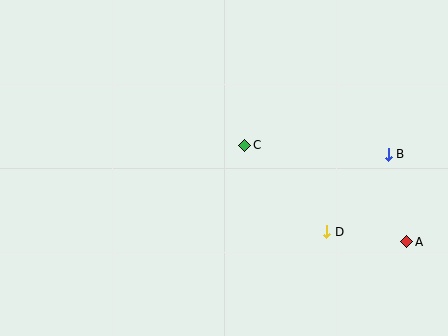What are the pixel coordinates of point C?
Point C is at (245, 146).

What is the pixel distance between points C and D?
The distance between C and D is 119 pixels.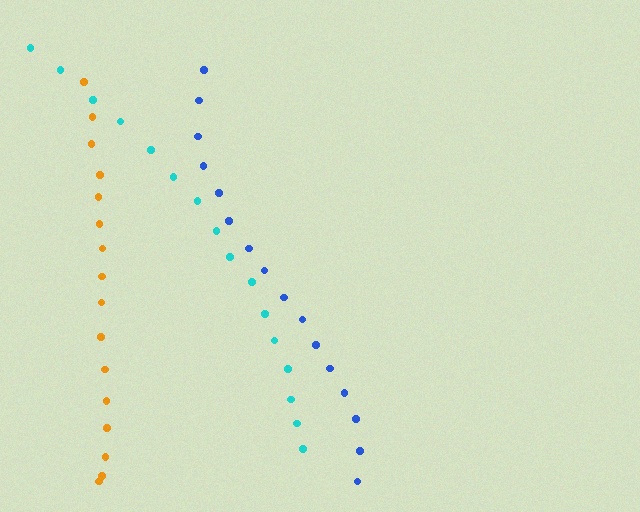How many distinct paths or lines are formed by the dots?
There are 3 distinct paths.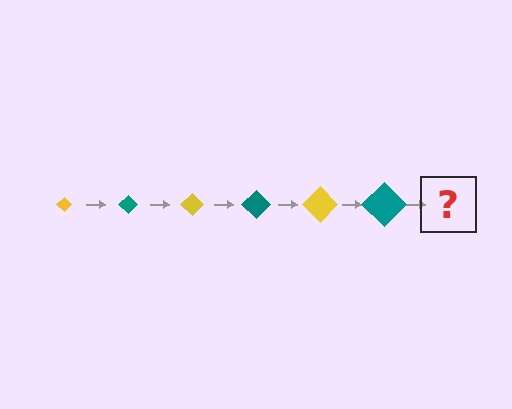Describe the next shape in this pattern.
It should be a yellow diamond, larger than the previous one.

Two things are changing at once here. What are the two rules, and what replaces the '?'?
The two rules are that the diamond grows larger each step and the color cycles through yellow and teal. The '?' should be a yellow diamond, larger than the previous one.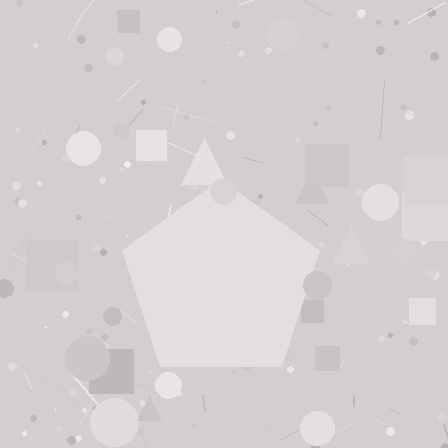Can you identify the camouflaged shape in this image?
The camouflaged shape is a pentagon.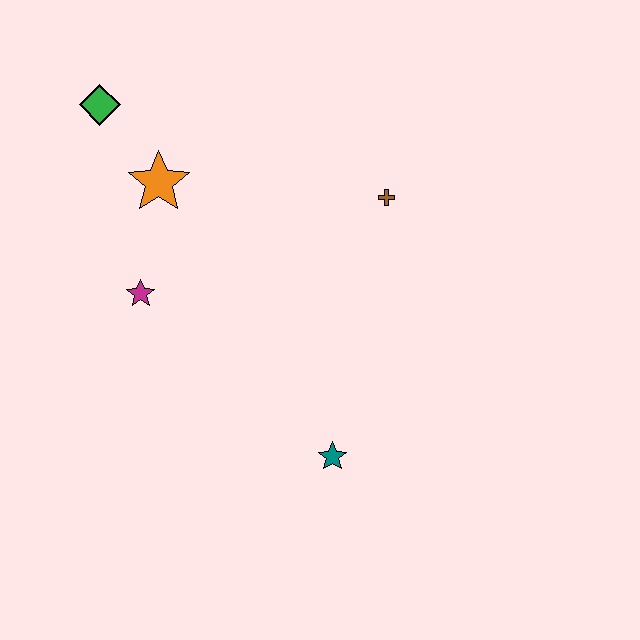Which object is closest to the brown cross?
The orange star is closest to the brown cross.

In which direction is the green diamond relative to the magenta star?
The green diamond is above the magenta star.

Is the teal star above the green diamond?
No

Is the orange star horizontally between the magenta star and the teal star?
Yes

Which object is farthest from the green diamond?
The teal star is farthest from the green diamond.